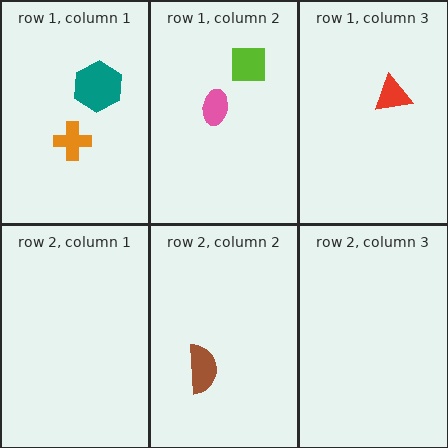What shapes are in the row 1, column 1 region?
The teal hexagon, the orange cross.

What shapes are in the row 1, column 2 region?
The pink ellipse, the lime square.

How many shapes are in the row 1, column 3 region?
1.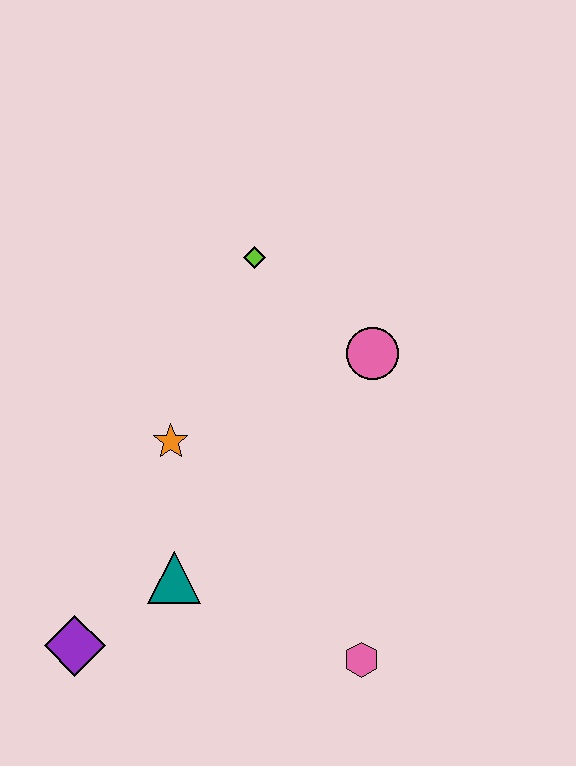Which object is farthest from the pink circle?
The purple diamond is farthest from the pink circle.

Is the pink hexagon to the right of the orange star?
Yes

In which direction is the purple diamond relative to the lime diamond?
The purple diamond is below the lime diamond.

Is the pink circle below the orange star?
No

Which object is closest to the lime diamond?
The pink circle is closest to the lime diamond.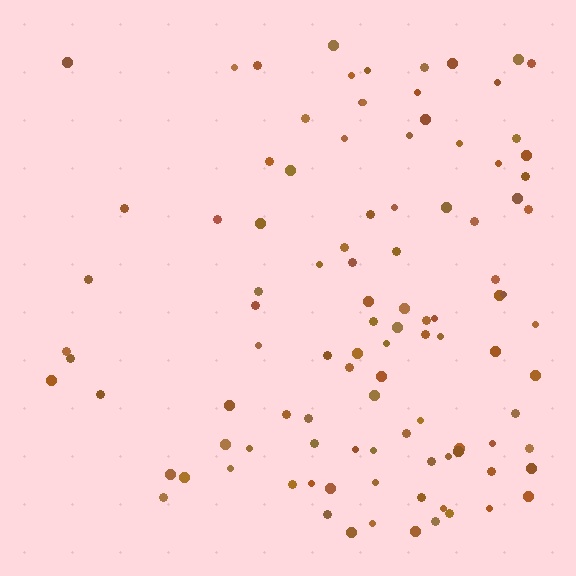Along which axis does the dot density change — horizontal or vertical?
Horizontal.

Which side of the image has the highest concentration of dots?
The right.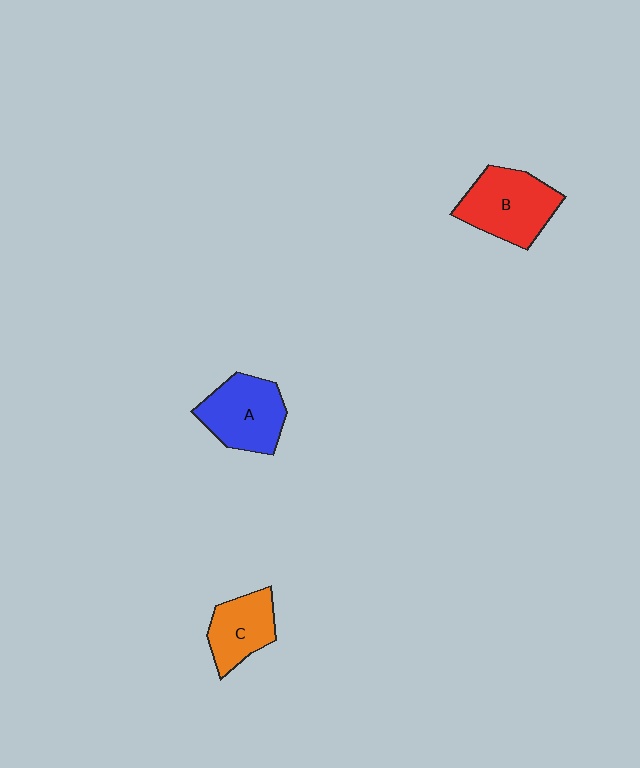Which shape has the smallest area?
Shape C (orange).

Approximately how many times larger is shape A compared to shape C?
Approximately 1.3 times.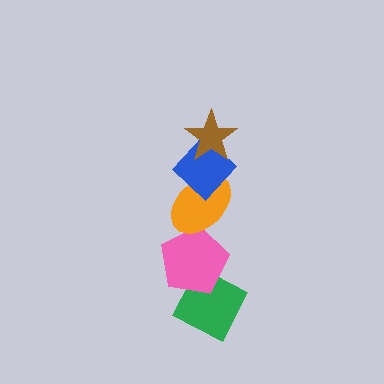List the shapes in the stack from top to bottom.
From top to bottom: the brown star, the blue diamond, the orange ellipse, the pink pentagon, the green diamond.